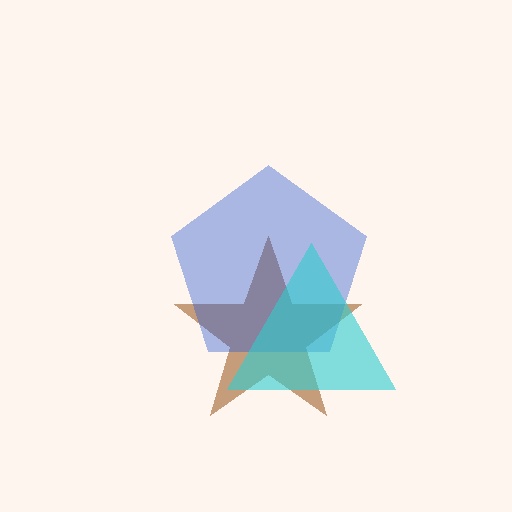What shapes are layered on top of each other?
The layered shapes are: a brown star, a blue pentagon, a cyan triangle.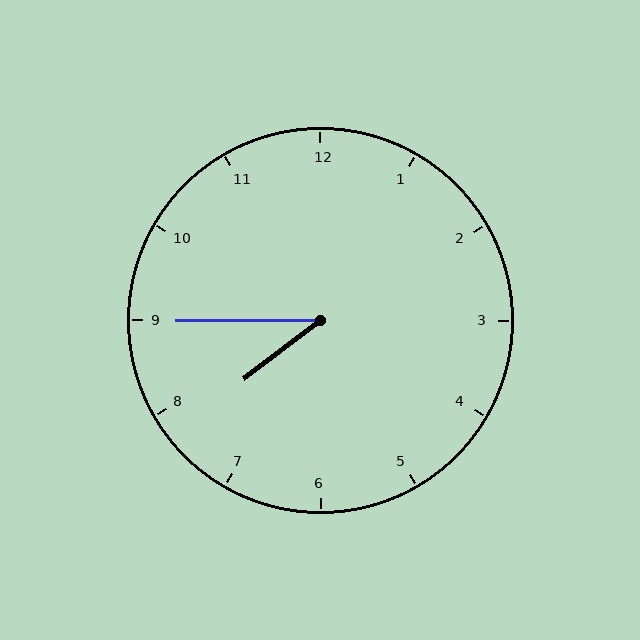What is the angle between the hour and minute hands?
Approximately 38 degrees.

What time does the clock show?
7:45.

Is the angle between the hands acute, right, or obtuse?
It is acute.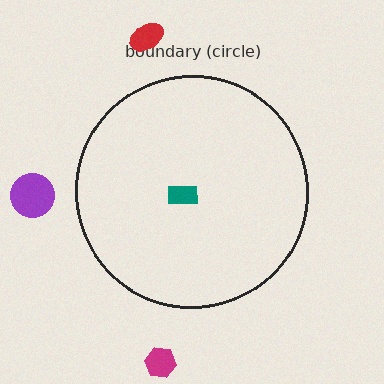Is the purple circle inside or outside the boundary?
Outside.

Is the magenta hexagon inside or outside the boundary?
Outside.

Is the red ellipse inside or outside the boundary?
Outside.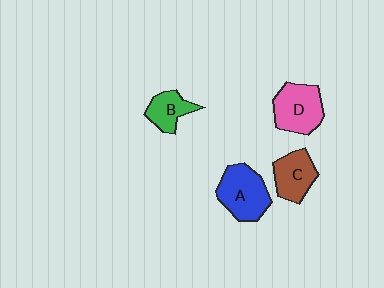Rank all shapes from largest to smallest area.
From largest to smallest: A (blue), D (pink), C (brown), B (green).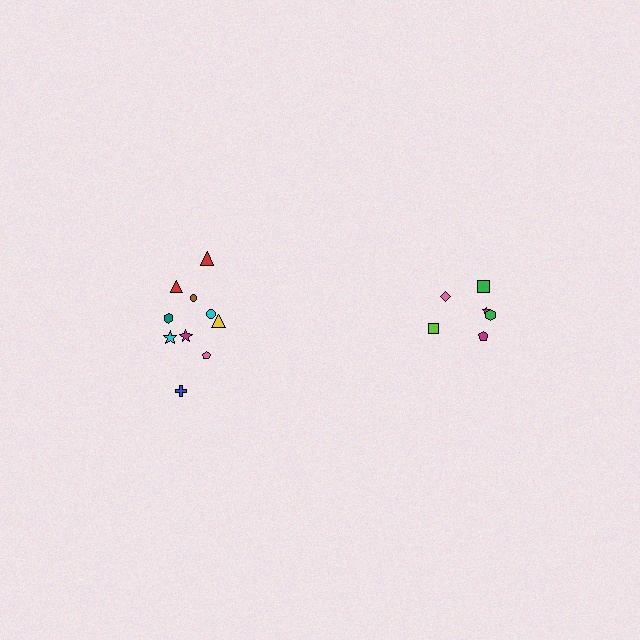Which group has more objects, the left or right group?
The left group.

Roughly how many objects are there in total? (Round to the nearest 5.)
Roughly 15 objects in total.